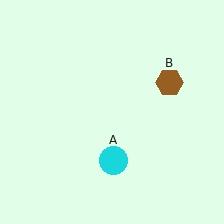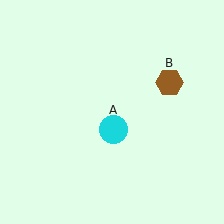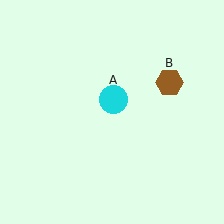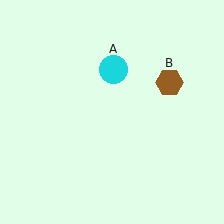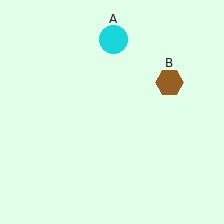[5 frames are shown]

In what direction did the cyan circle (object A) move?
The cyan circle (object A) moved up.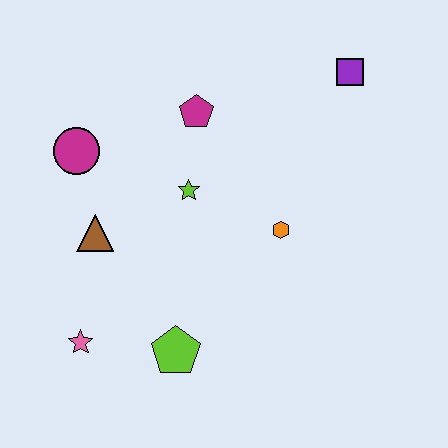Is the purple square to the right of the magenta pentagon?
Yes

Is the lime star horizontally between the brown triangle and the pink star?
No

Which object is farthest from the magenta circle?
The purple square is farthest from the magenta circle.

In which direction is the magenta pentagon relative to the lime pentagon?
The magenta pentagon is above the lime pentagon.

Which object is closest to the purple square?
The magenta pentagon is closest to the purple square.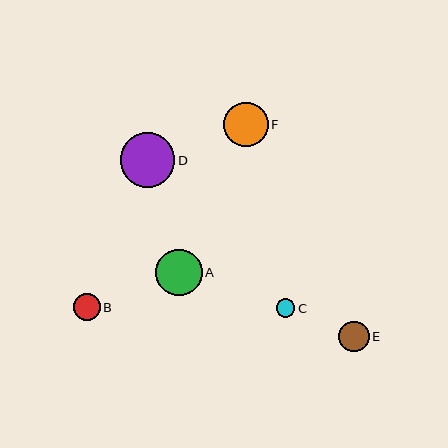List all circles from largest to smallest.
From largest to smallest: D, A, F, E, B, C.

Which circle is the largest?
Circle D is the largest with a size of approximately 54 pixels.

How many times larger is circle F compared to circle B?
Circle F is approximately 1.7 times the size of circle B.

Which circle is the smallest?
Circle C is the smallest with a size of approximately 18 pixels.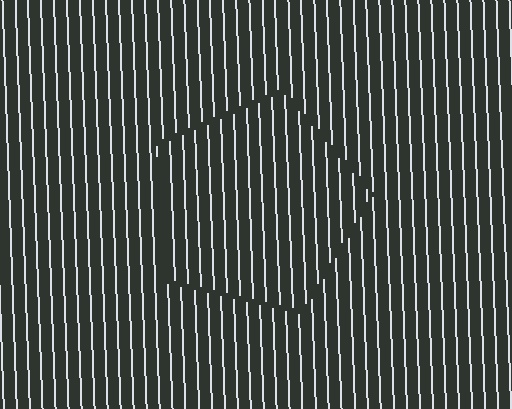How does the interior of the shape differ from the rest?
The interior of the shape contains the same grating, shifted by half a period — the contour is defined by the phase discontinuity where line-ends from the inner and outer gratings abut.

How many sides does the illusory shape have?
5 sides — the line-ends trace a pentagon.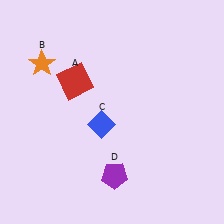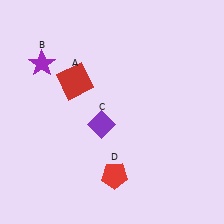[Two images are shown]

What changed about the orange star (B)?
In Image 1, B is orange. In Image 2, it changed to purple.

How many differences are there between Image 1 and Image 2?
There are 3 differences between the two images.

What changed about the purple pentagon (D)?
In Image 1, D is purple. In Image 2, it changed to red.